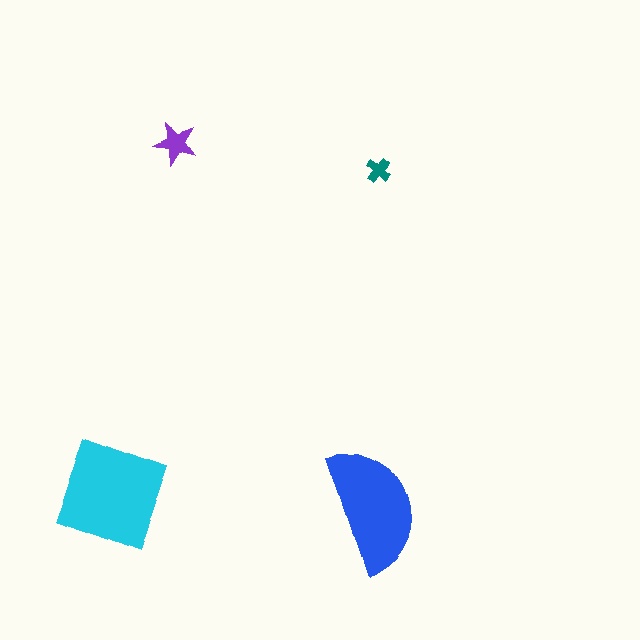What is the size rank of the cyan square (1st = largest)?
1st.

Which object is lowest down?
The blue semicircle is bottommost.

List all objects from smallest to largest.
The teal cross, the purple star, the blue semicircle, the cyan square.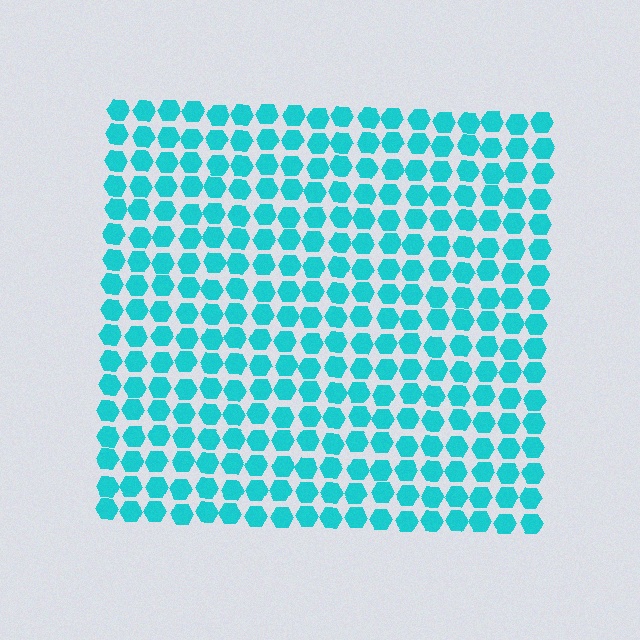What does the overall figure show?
The overall figure shows a square.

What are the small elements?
The small elements are hexagons.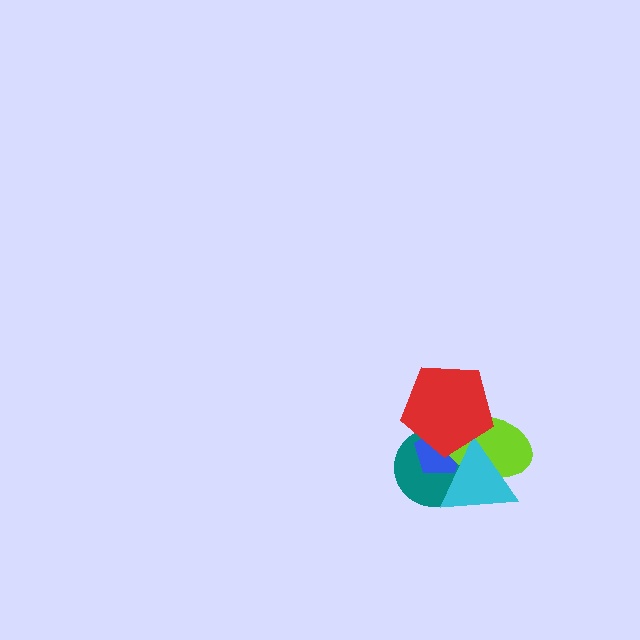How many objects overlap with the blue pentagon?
4 objects overlap with the blue pentagon.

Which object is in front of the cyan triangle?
The red pentagon is in front of the cyan triangle.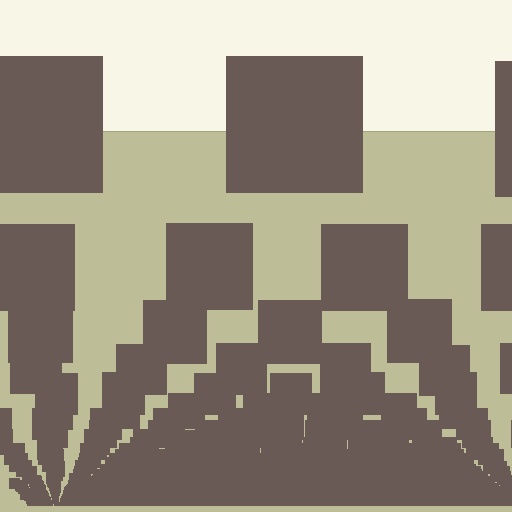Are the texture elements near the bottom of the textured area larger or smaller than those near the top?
Smaller. The gradient is inverted — elements near the bottom are smaller and denser.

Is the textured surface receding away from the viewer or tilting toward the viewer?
The surface appears to tilt toward the viewer. Texture elements get larger and sparser toward the top.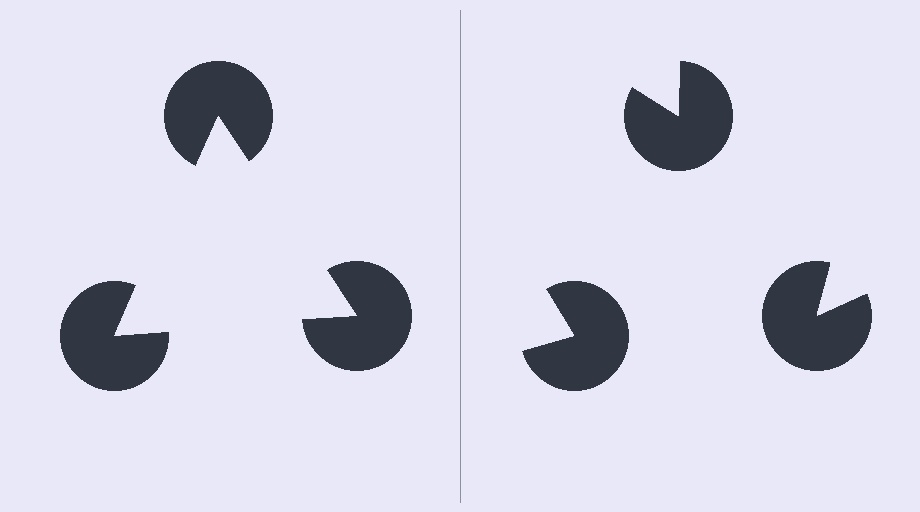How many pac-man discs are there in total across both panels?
6 — 3 on each side.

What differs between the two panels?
The pac-man discs are positioned identically on both sides; only the wedge orientations differ. On the left they align to a triangle; on the right they are misaligned.